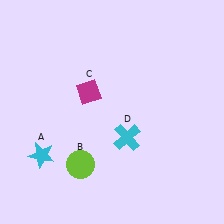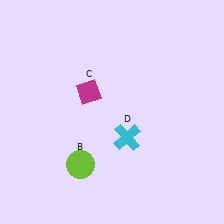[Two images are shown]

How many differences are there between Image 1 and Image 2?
There is 1 difference between the two images.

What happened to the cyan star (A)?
The cyan star (A) was removed in Image 2. It was in the bottom-left area of Image 1.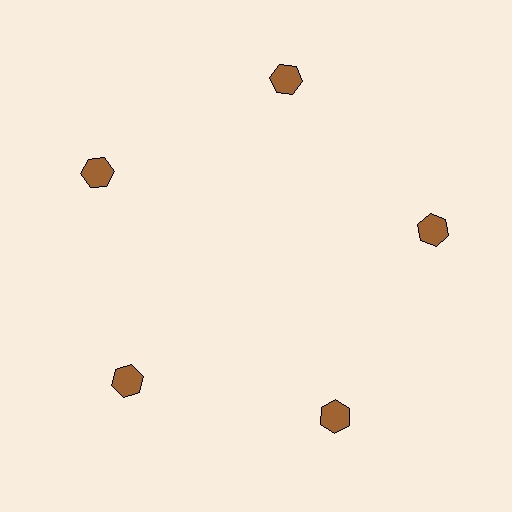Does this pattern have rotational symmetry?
Yes, this pattern has 5-fold rotational symmetry. It looks the same after rotating 72 degrees around the center.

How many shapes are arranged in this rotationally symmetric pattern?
There are 5 shapes, arranged in 5 groups of 1.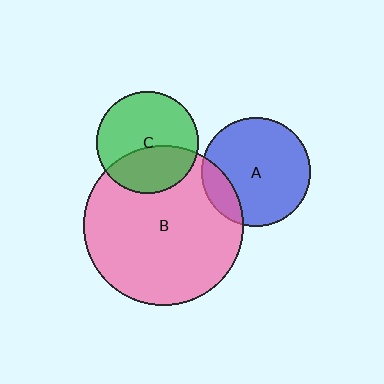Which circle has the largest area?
Circle B (pink).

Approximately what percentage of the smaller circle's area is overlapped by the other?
Approximately 15%.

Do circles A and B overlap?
Yes.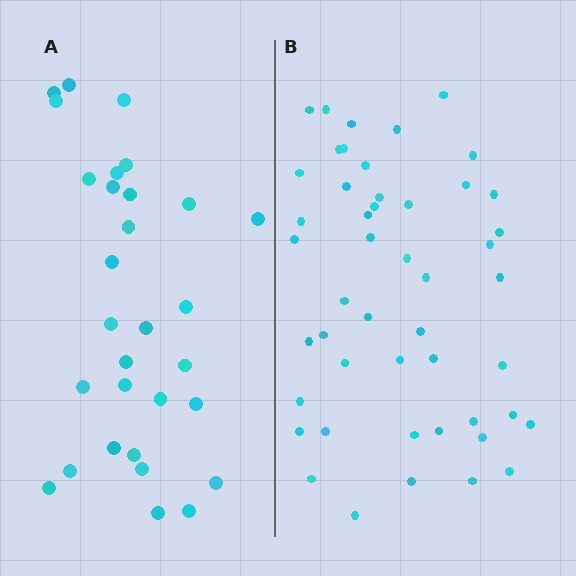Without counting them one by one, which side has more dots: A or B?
Region B (the right region) has more dots.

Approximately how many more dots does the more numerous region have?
Region B has approximately 20 more dots than region A.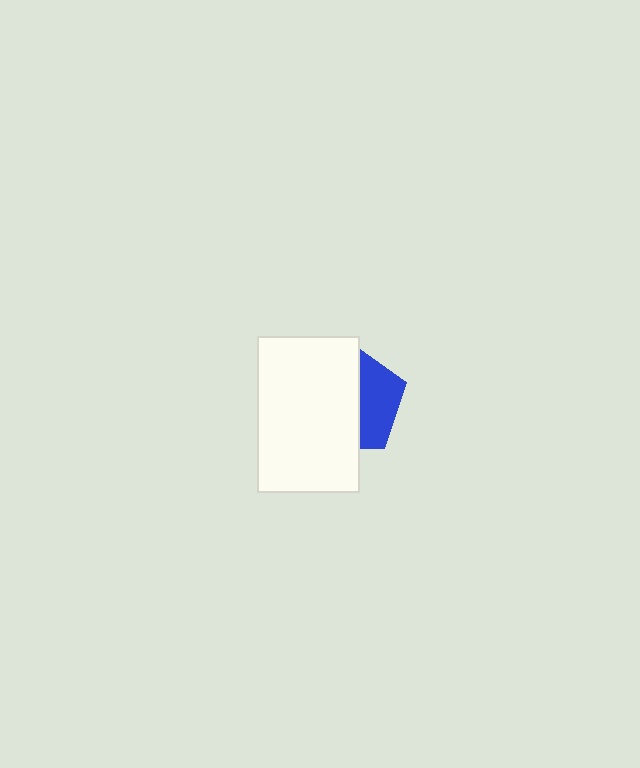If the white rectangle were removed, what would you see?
You would see the complete blue pentagon.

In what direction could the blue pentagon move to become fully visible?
The blue pentagon could move right. That would shift it out from behind the white rectangle entirely.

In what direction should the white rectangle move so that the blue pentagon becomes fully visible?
The white rectangle should move left. That is the shortest direction to clear the overlap and leave the blue pentagon fully visible.